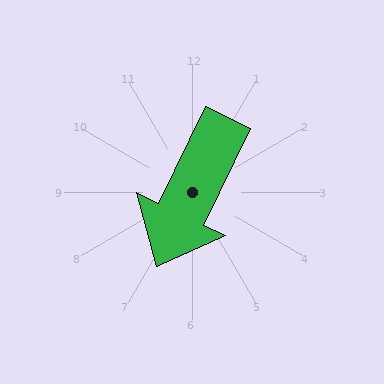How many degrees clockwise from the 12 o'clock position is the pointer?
Approximately 206 degrees.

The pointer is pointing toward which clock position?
Roughly 7 o'clock.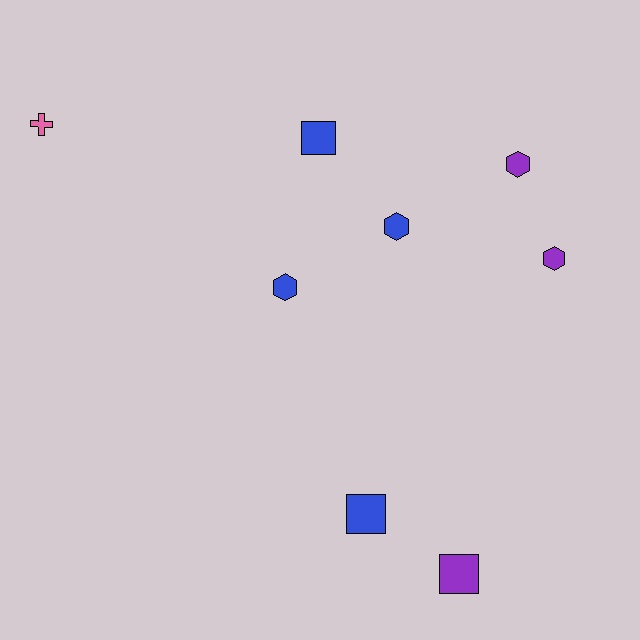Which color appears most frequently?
Blue, with 4 objects.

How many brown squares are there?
There are no brown squares.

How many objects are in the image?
There are 8 objects.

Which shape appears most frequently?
Hexagon, with 4 objects.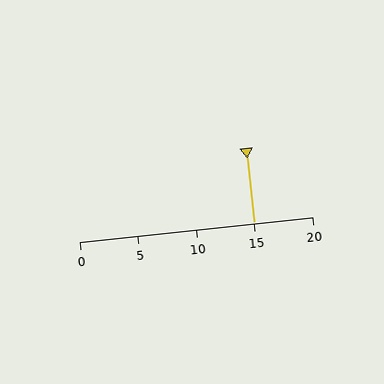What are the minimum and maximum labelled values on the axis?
The axis runs from 0 to 20.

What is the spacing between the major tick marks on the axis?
The major ticks are spaced 5 apart.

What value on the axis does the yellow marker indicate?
The marker indicates approximately 15.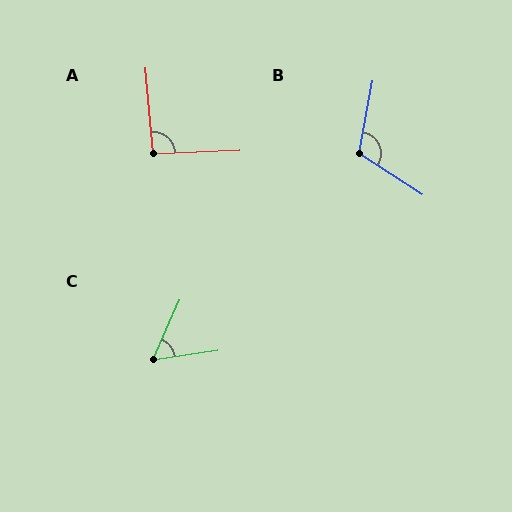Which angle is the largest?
B, at approximately 113 degrees.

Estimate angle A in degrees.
Approximately 93 degrees.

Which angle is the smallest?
C, at approximately 58 degrees.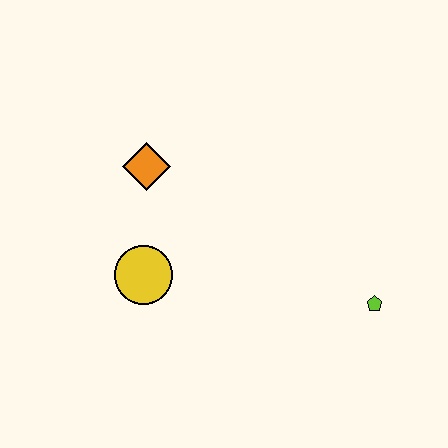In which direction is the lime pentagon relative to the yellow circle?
The lime pentagon is to the right of the yellow circle.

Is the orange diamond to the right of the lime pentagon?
No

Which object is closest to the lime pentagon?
The yellow circle is closest to the lime pentagon.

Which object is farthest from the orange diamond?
The lime pentagon is farthest from the orange diamond.